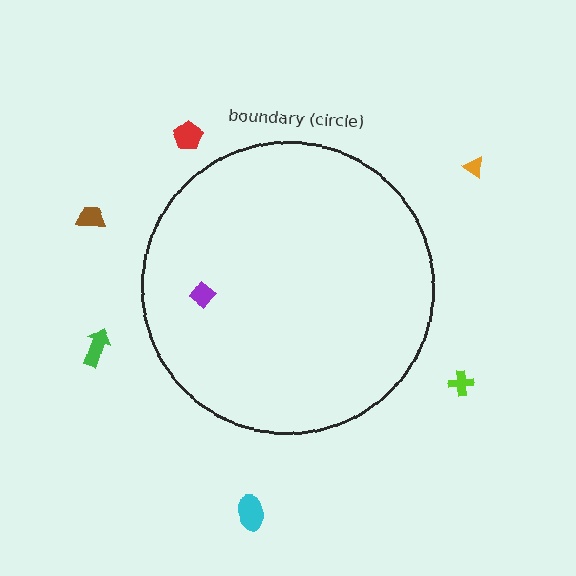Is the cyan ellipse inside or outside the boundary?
Outside.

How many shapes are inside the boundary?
1 inside, 6 outside.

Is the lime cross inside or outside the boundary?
Outside.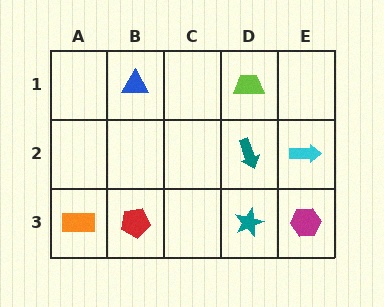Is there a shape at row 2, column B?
No, that cell is empty.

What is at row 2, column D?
A teal arrow.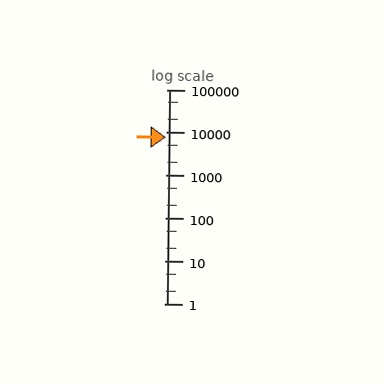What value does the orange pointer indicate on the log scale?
The pointer indicates approximately 7900.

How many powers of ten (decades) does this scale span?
The scale spans 5 decades, from 1 to 100000.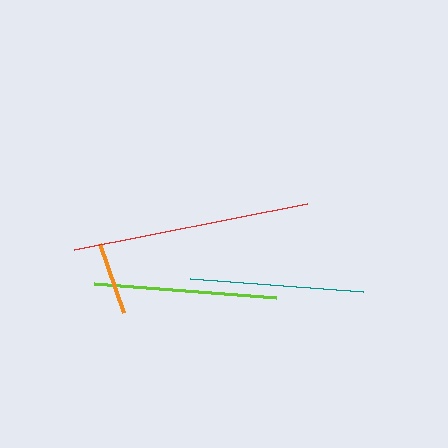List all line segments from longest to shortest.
From longest to shortest: red, lime, teal, orange.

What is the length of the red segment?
The red segment is approximately 238 pixels long.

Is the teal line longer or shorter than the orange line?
The teal line is longer than the orange line.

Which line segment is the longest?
The red line is the longest at approximately 238 pixels.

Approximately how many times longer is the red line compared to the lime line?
The red line is approximately 1.3 times the length of the lime line.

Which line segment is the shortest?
The orange line is the shortest at approximately 72 pixels.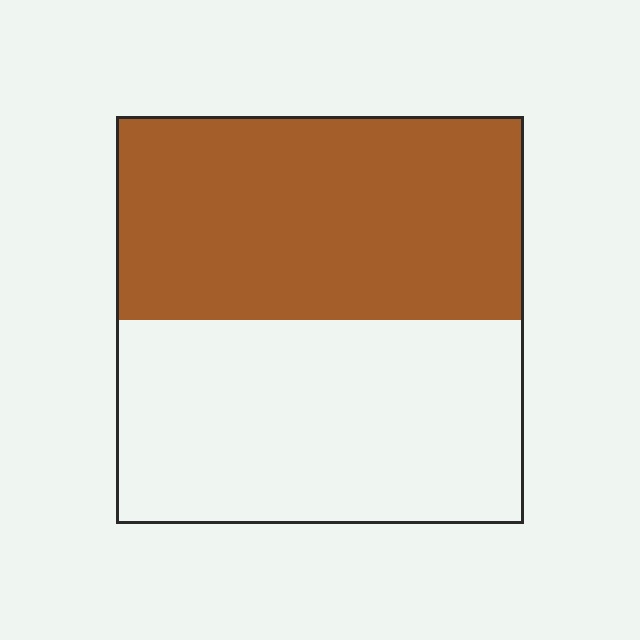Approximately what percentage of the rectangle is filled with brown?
Approximately 50%.